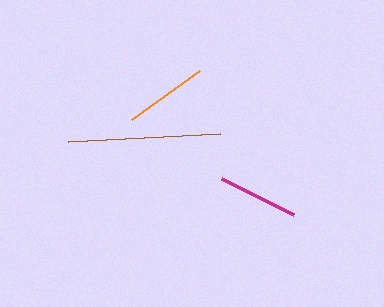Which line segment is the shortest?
The magenta line is the shortest at approximately 81 pixels.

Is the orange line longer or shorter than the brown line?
The brown line is longer than the orange line.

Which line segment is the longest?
The brown line is the longest at approximately 153 pixels.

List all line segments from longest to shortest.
From longest to shortest: brown, orange, magenta.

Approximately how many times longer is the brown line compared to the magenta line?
The brown line is approximately 1.9 times the length of the magenta line.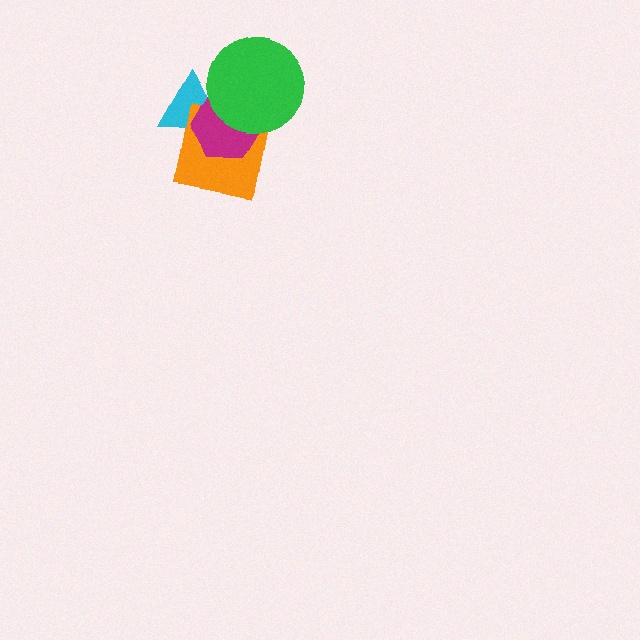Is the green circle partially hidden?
No, no other shape covers it.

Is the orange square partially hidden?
Yes, it is partially covered by another shape.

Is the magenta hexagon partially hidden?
Yes, it is partially covered by another shape.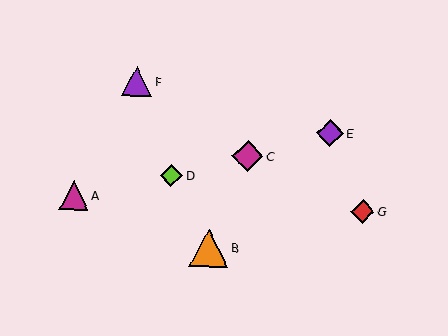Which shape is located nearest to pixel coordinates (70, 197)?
The magenta triangle (labeled A) at (74, 195) is nearest to that location.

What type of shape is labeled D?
Shape D is a lime diamond.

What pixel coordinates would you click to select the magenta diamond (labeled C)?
Click at (248, 156) to select the magenta diamond C.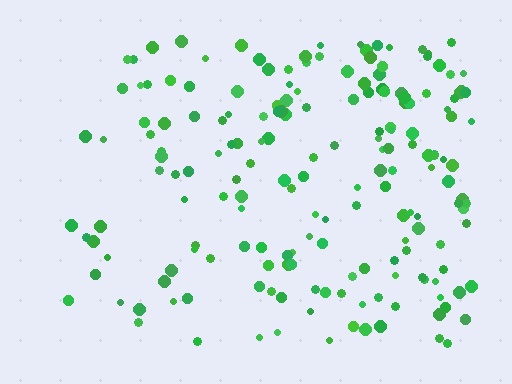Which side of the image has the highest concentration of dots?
The right.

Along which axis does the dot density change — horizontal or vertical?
Horizontal.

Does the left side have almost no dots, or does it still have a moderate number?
Still a moderate number, just noticeably fewer than the right.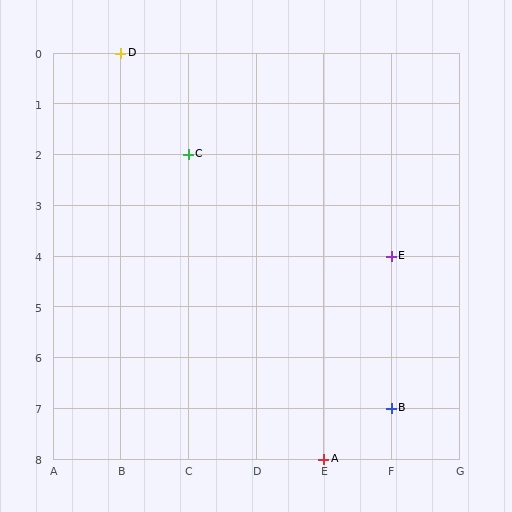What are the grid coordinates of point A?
Point A is at grid coordinates (E, 8).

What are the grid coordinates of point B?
Point B is at grid coordinates (F, 7).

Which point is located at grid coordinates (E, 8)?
Point A is at (E, 8).